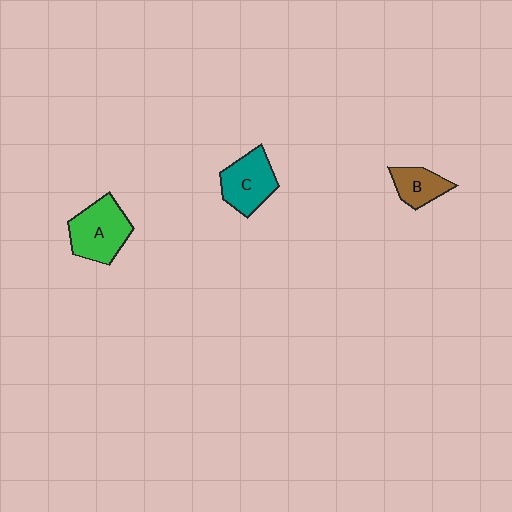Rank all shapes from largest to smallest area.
From largest to smallest: A (green), C (teal), B (brown).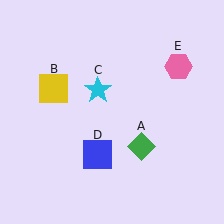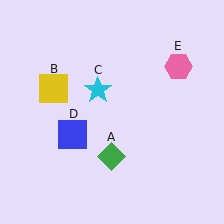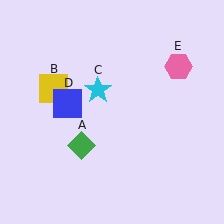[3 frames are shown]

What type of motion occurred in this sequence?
The green diamond (object A), blue square (object D) rotated clockwise around the center of the scene.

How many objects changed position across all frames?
2 objects changed position: green diamond (object A), blue square (object D).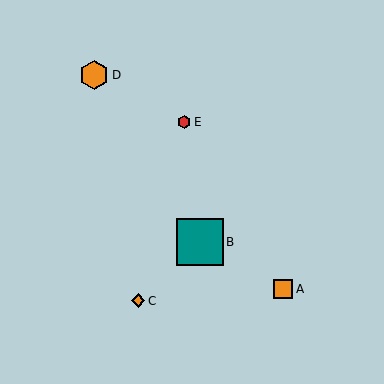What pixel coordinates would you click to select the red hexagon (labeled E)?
Click at (184, 122) to select the red hexagon E.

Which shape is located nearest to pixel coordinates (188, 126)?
The red hexagon (labeled E) at (184, 122) is nearest to that location.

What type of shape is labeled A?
Shape A is an orange square.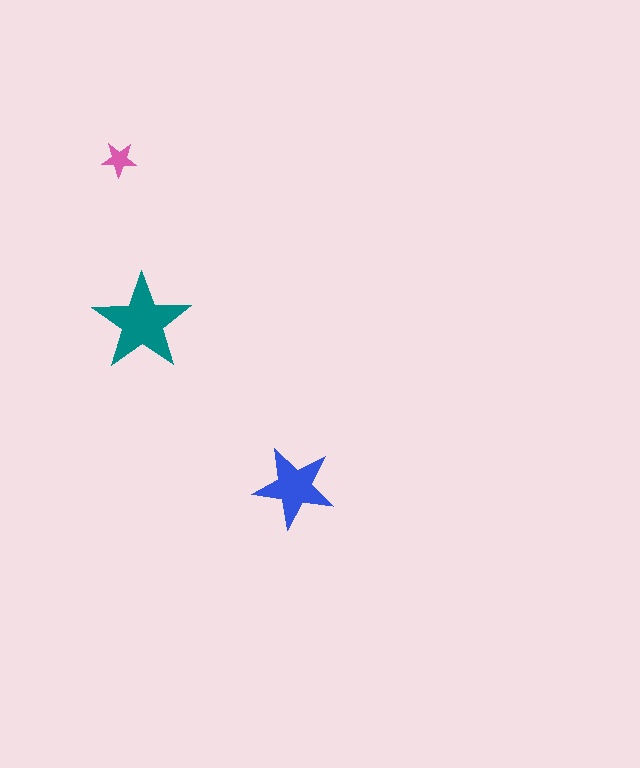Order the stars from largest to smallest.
the teal one, the blue one, the pink one.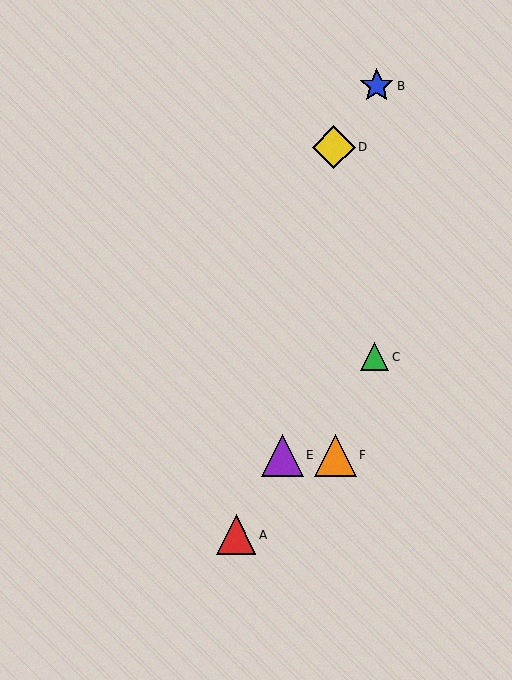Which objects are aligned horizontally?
Objects E, F are aligned horizontally.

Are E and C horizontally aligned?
No, E is at y≈455 and C is at y≈357.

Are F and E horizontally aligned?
Yes, both are at y≈455.